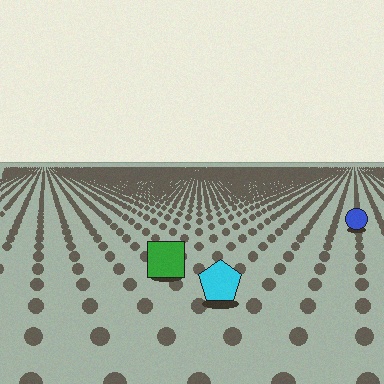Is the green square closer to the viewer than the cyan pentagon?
No. The cyan pentagon is closer — you can tell from the texture gradient: the ground texture is coarser near it.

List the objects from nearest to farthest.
From nearest to farthest: the cyan pentagon, the green square, the blue circle.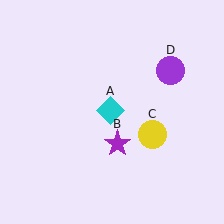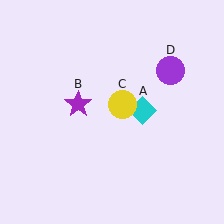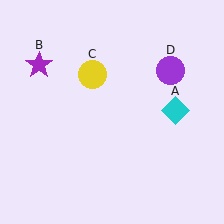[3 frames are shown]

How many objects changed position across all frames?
3 objects changed position: cyan diamond (object A), purple star (object B), yellow circle (object C).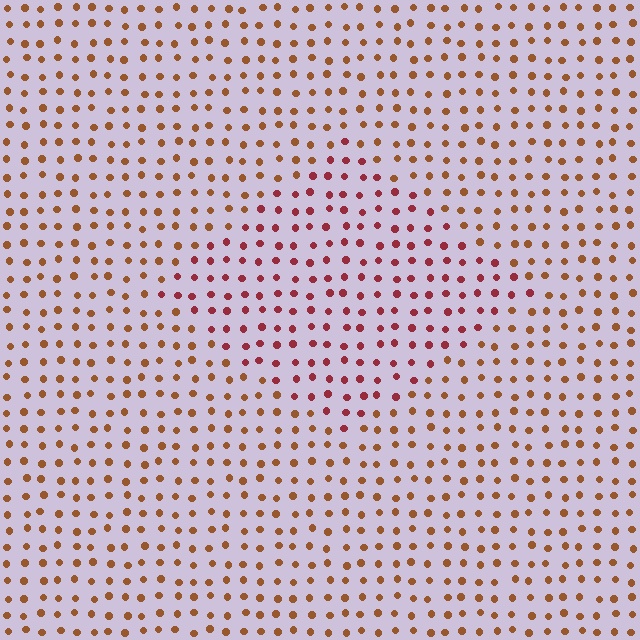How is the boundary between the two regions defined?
The boundary is defined purely by a slight shift in hue (about 35 degrees). Spacing, size, and orientation are identical on both sides.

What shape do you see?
I see a diamond.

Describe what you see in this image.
The image is filled with small brown elements in a uniform arrangement. A diamond-shaped region is visible where the elements are tinted to a slightly different hue, forming a subtle color boundary.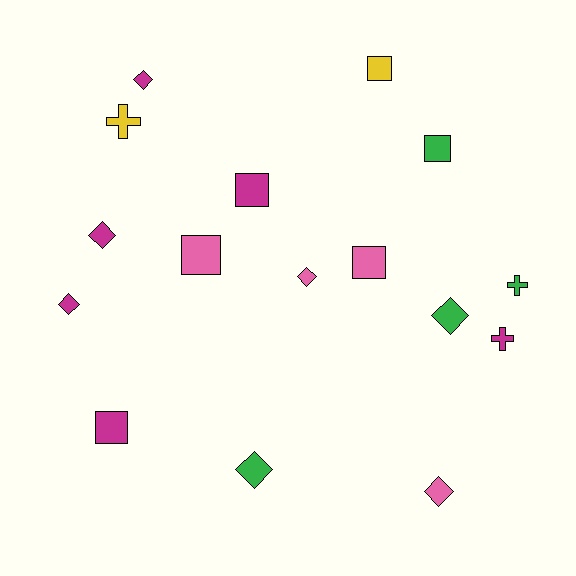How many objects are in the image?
There are 16 objects.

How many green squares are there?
There is 1 green square.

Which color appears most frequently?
Magenta, with 6 objects.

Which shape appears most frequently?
Diamond, with 7 objects.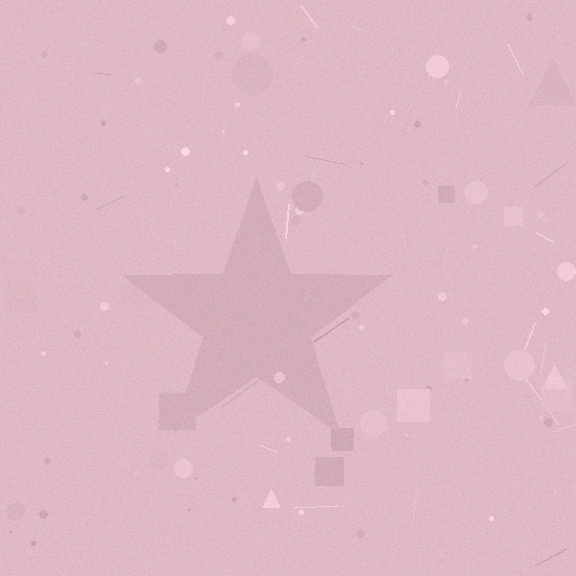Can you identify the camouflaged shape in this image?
The camouflaged shape is a star.